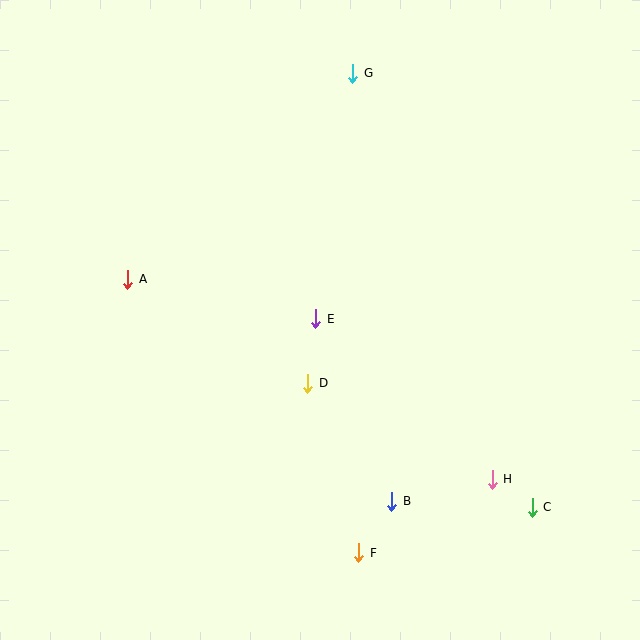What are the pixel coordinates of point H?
Point H is at (492, 479).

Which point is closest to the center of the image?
Point E at (316, 319) is closest to the center.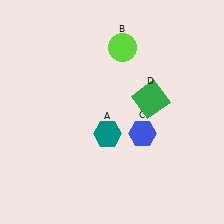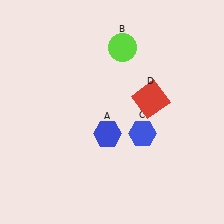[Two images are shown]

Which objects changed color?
A changed from teal to blue. D changed from green to red.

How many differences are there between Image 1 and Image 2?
There are 2 differences between the two images.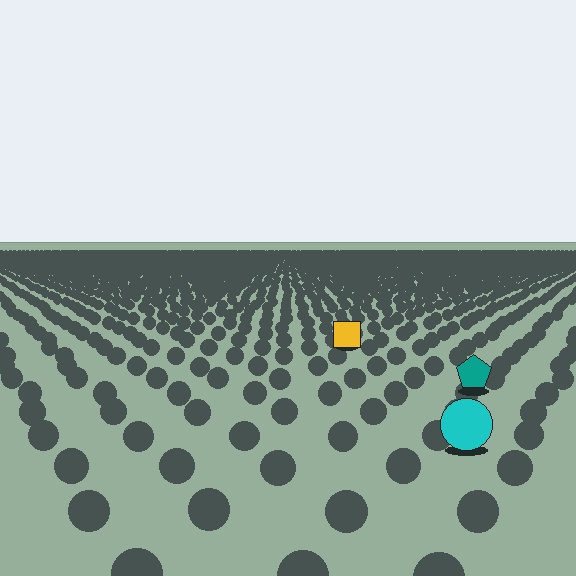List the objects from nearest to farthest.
From nearest to farthest: the cyan circle, the teal pentagon, the yellow square.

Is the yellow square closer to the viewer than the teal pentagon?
No. The teal pentagon is closer — you can tell from the texture gradient: the ground texture is coarser near it.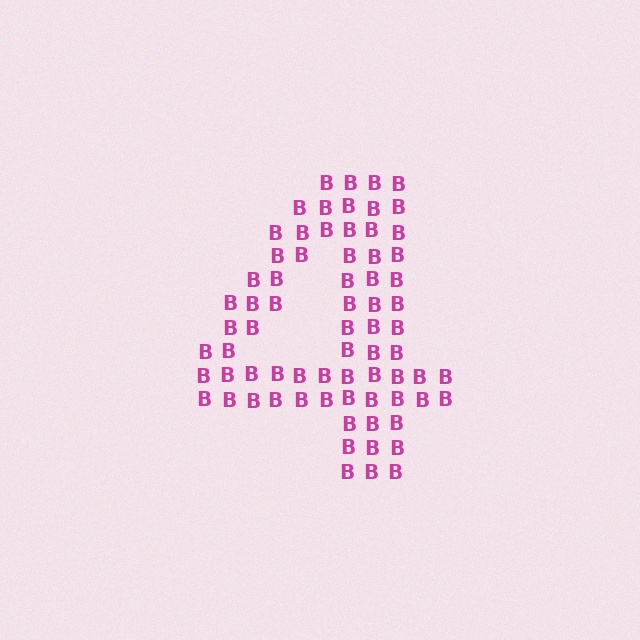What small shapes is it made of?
It is made of small letter B's.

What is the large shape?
The large shape is the digit 4.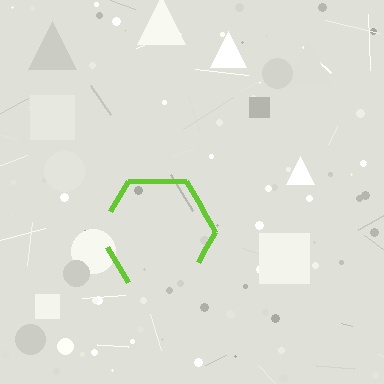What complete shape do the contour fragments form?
The contour fragments form a hexagon.